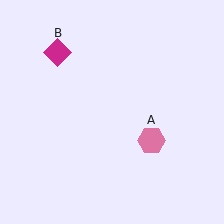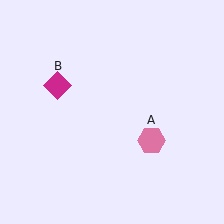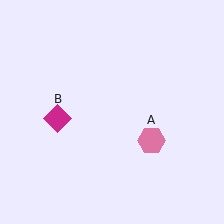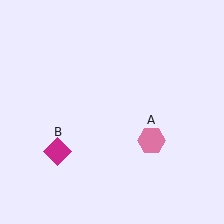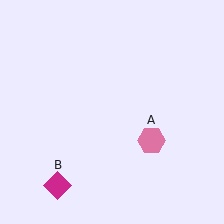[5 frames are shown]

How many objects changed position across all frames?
1 object changed position: magenta diamond (object B).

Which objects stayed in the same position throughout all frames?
Pink hexagon (object A) remained stationary.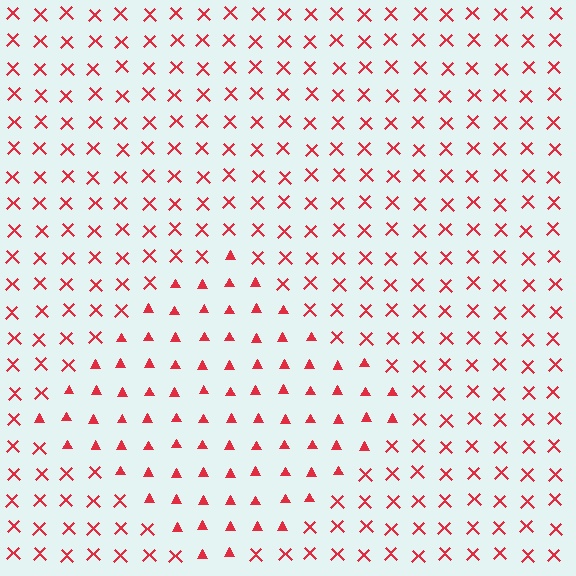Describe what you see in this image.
The image is filled with small red elements arranged in a uniform grid. A diamond-shaped region contains triangles, while the surrounding area contains X marks. The boundary is defined purely by the change in element shape.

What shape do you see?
I see a diamond.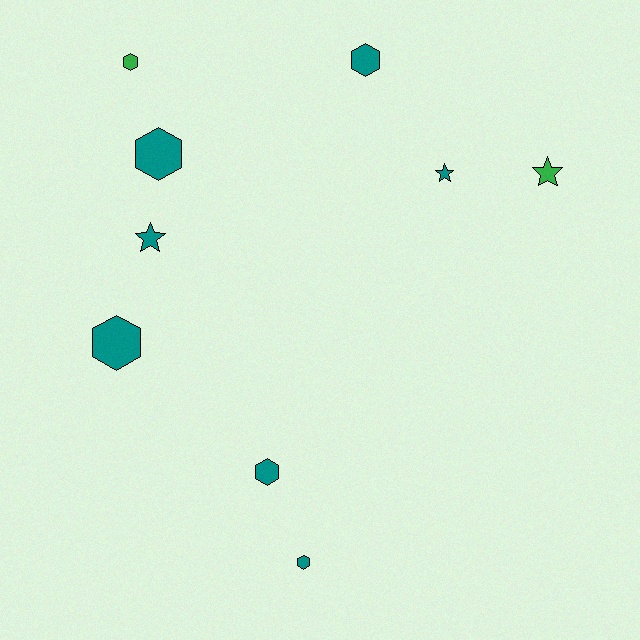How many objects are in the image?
There are 9 objects.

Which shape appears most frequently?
Hexagon, with 6 objects.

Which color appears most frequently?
Teal, with 7 objects.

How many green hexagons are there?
There is 1 green hexagon.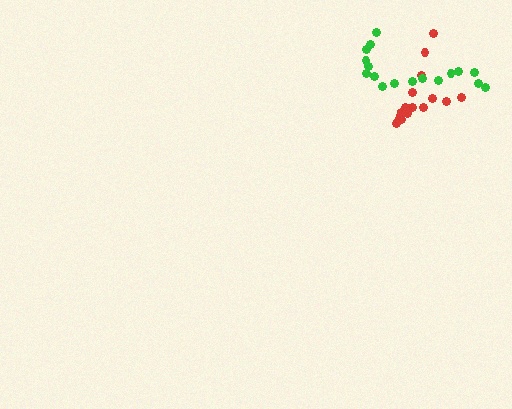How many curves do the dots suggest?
There are 2 distinct paths.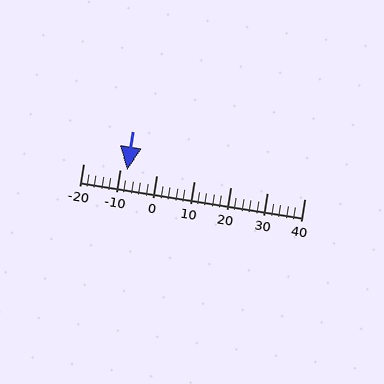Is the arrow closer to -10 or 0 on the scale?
The arrow is closer to -10.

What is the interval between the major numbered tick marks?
The major tick marks are spaced 10 units apart.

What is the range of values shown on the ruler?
The ruler shows values from -20 to 40.